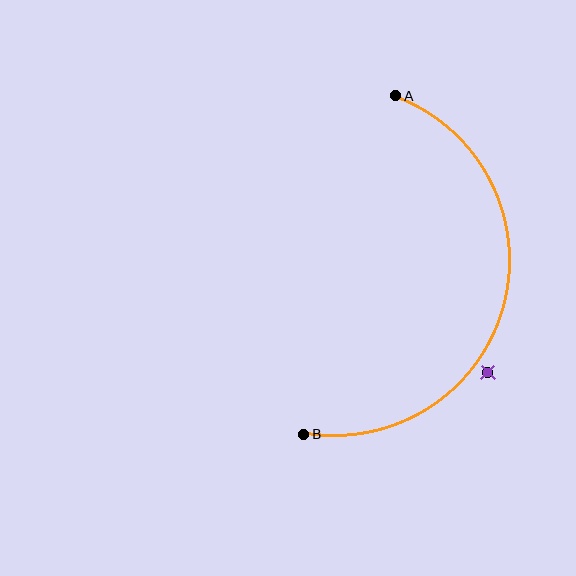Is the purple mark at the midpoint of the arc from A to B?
No — the purple mark does not lie on the arc at all. It sits slightly outside the curve.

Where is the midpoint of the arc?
The arc midpoint is the point on the curve farthest from the straight line joining A and B. It sits to the right of that line.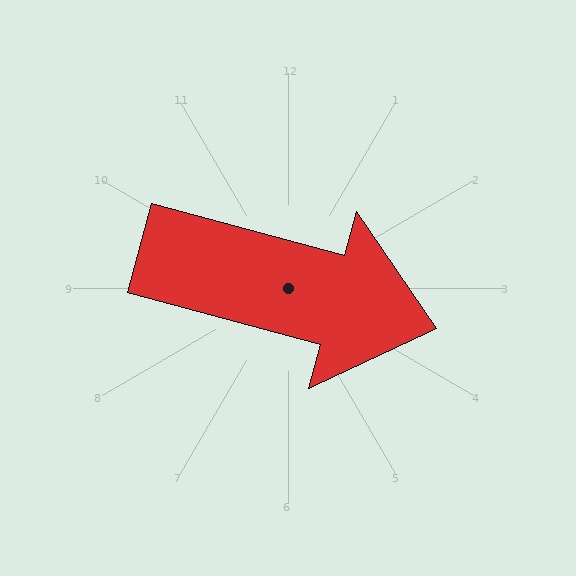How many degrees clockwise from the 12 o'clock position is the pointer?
Approximately 105 degrees.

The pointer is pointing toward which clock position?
Roughly 4 o'clock.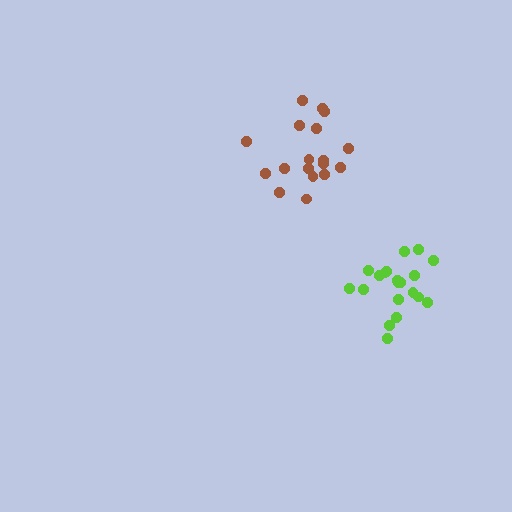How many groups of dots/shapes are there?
There are 2 groups.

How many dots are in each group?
Group 1: 20 dots, Group 2: 18 dots (38 total).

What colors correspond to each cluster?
The clusters are colored: lime, brown.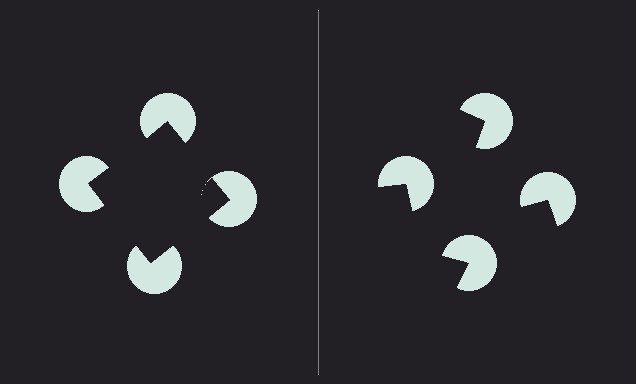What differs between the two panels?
The pac-man discs are positioned identically on both sides; only the wedge orientations differ. On the left they align to a square; on the right they are misaligned.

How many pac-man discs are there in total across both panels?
8 — 4 on each side.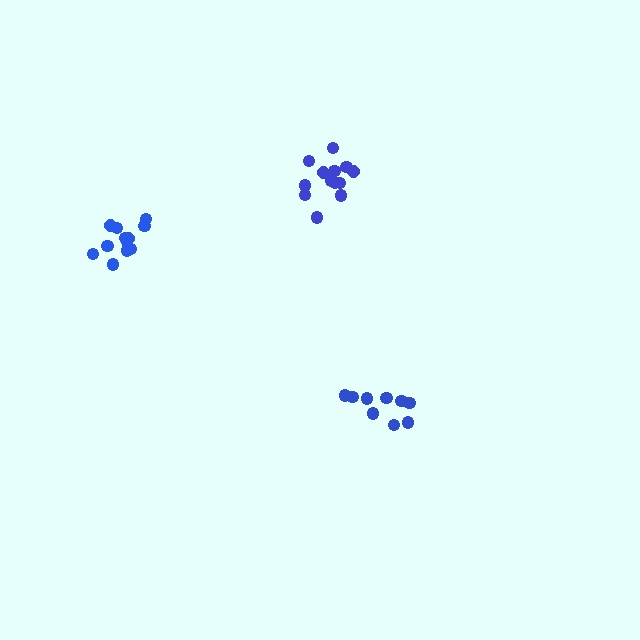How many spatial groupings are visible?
There are 3 spatial groupings.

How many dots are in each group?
Group 1: 9 dots, Group 2: 13 dots, Group 3: 12 dots (34 total).